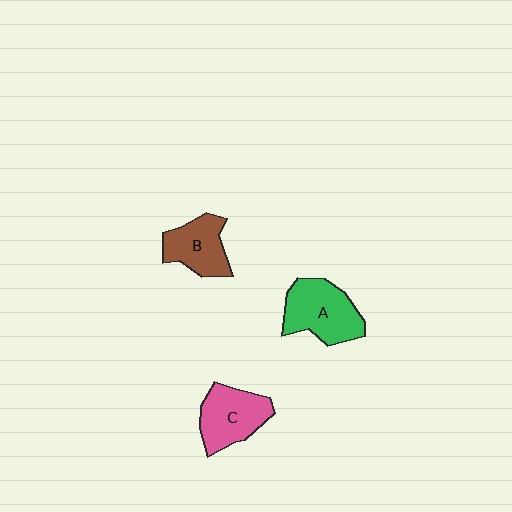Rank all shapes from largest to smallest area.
From largest to smallest: A (green), C (pink), B (brown).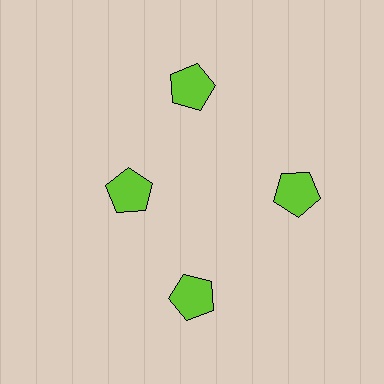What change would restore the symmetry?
The symmetry would be restored by moving it outward, back onto the ring so that all 4 pentagons sit at equal angles and equal distance from the center.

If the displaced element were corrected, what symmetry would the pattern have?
It would have 4-fold rotational symmetry — the pattern would map onto itself every 90 degrees.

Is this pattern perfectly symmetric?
No. The 4 lime pentagons are arranged in a ring, but one element near the 9 o'clock position is pulled inward toward the center, breaking the 4-fold rotational symmetry.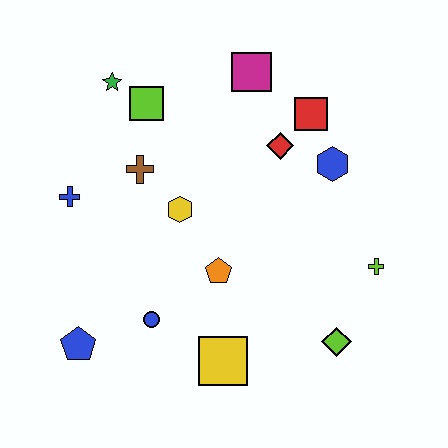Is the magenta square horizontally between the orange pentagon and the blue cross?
No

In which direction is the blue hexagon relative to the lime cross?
The blue hexagon is above the lime cross.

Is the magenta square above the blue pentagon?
Yes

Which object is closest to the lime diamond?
The lime cross is closest to the lime diamond.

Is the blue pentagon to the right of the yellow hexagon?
No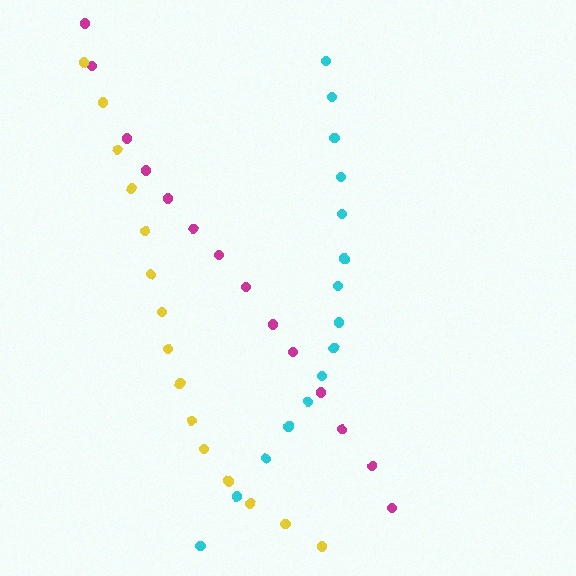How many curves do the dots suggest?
There are 3 distinct paths.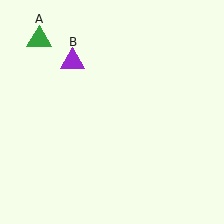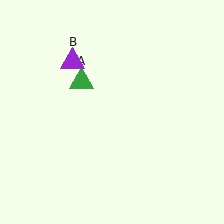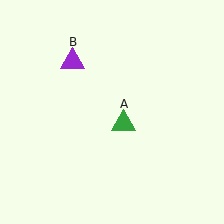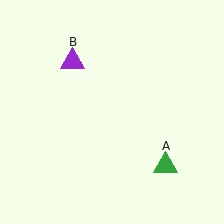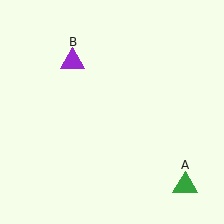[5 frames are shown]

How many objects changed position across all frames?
1 object changed position: green triangle (object A).